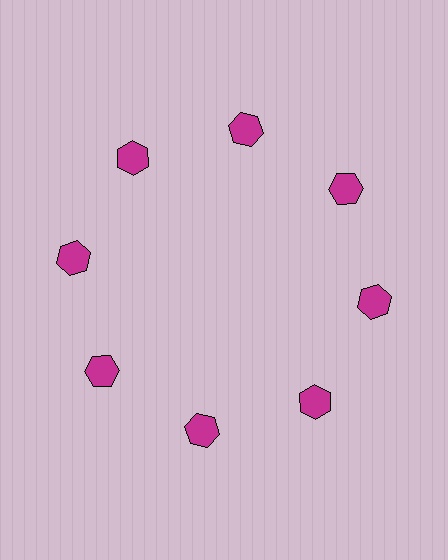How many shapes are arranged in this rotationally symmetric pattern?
There are 8 shapes, arranged in 8 groups of 1.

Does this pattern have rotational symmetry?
Yes, this pattern has 8-fold rotational symmetry. It looks the same after rotating 45 degrees around the center.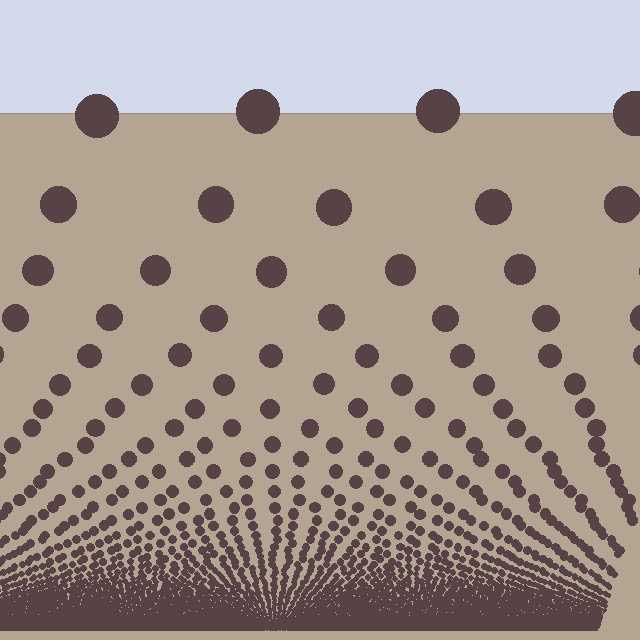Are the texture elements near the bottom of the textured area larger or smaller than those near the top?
Smaller. The gradient is inverted — elements near the bottom are smaller and denser.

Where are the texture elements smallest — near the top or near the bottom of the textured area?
Near the bottom.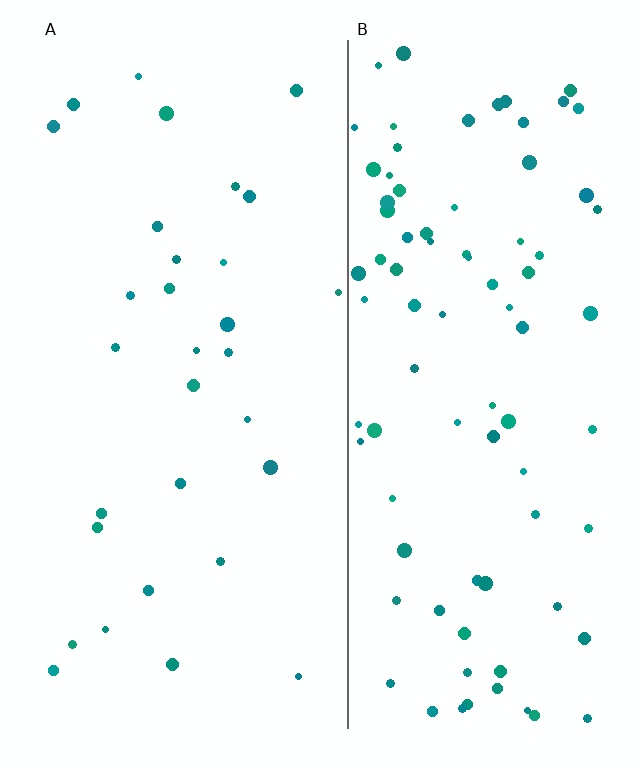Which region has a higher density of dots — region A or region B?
B (the right).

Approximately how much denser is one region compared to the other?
Approximately 2.8× — region B over region A.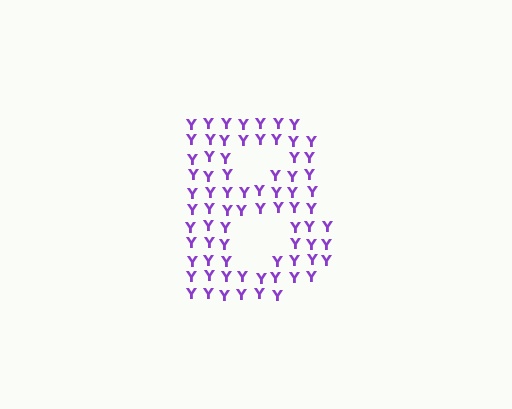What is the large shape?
The large shape is the letter B.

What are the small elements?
The small elements are letter Y's.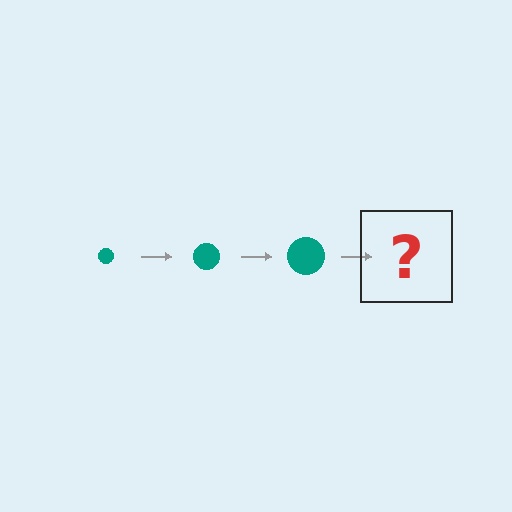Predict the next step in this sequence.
The next step is a teal circle, larger than the previous one.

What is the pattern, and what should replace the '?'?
The pattern is that the circle gets progressively larger each step. The '?' should be a teal circle, larger than the previous one.